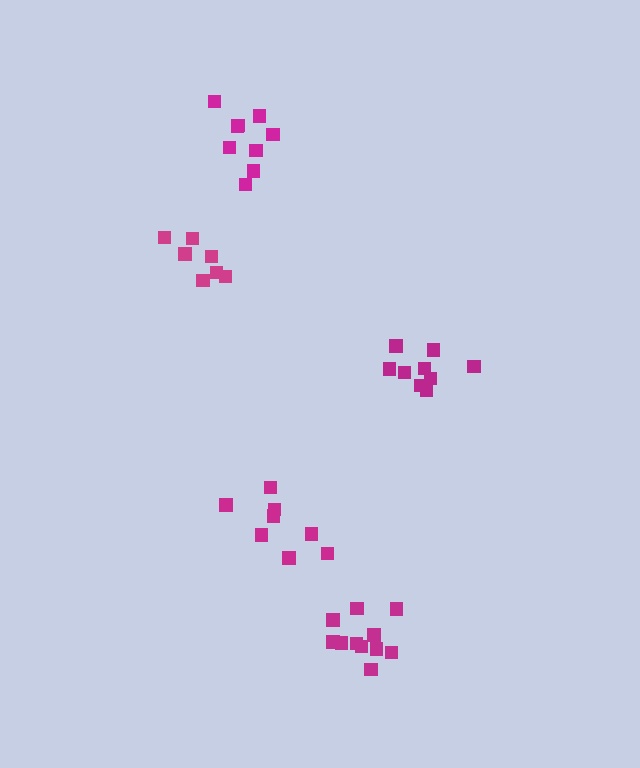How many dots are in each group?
Group 1: 9 dots, Group 2: 8 dots, Group 3: 9 dots, Group 4: 11 dots, Group 5: 7 dots (44 total).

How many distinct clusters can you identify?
There are 5 distinct clusters.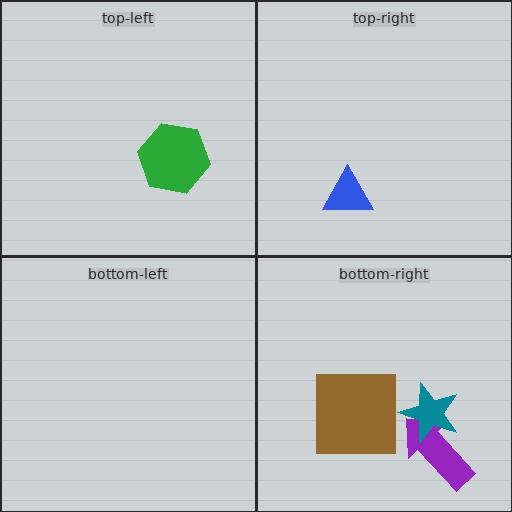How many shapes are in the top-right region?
1.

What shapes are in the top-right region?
The blue triangle.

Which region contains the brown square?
The bottom-right region.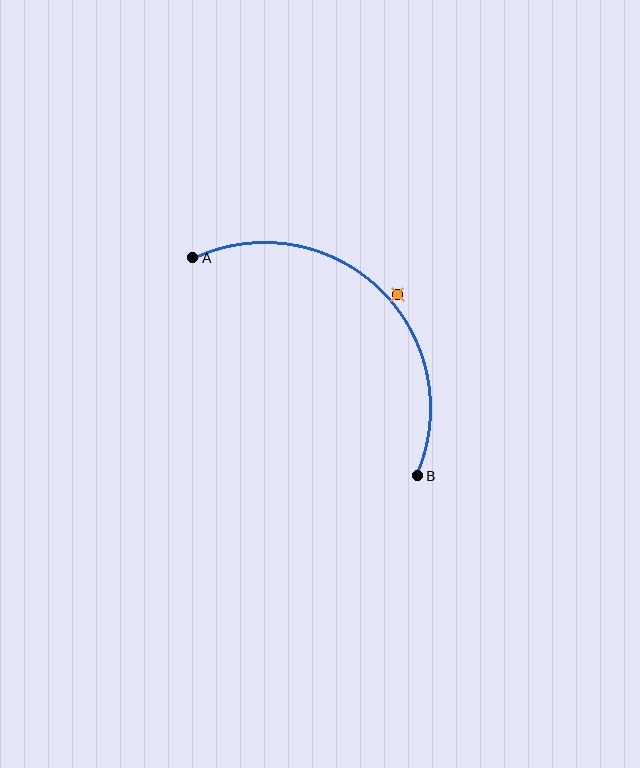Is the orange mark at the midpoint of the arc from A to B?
No — the orange mark does not lie on the arc at all. It sits slightly outside the curve.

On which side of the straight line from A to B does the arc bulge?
The arc bulges above and to the right of the straight line connecting A and B.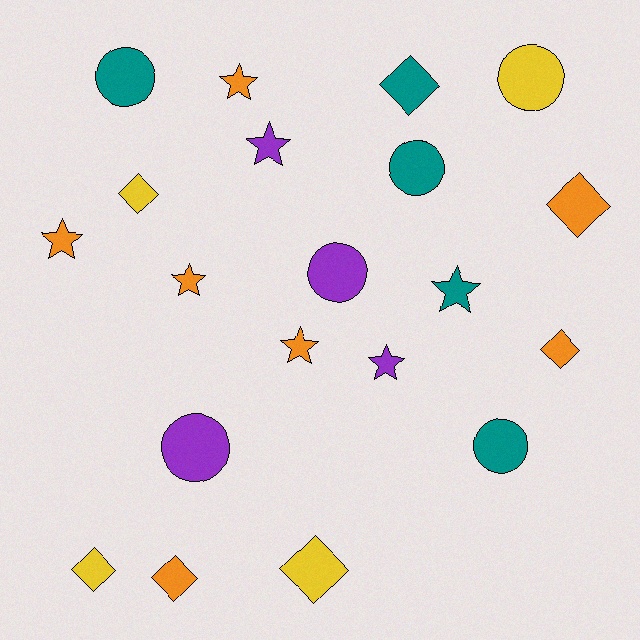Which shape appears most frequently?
Star, with 7 objects.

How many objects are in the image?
There are 20 objects.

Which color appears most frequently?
Orange, with 7 objects.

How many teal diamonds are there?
There is 1 teal diamond.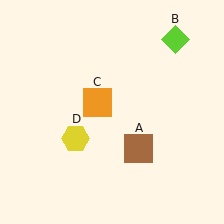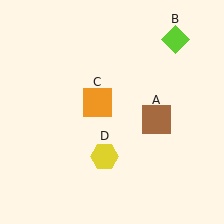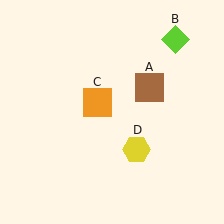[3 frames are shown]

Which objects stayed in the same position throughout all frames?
Lime diamond (object B) and orange square (object C) remained stationary.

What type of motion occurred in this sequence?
The brown square (object A), yellow hexagon (object D) rotated counterclockwise around the center of the scene.